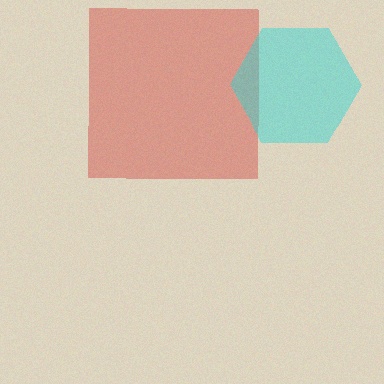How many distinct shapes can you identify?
There are 2 distinct shapes: a red square, a cyan hexagon.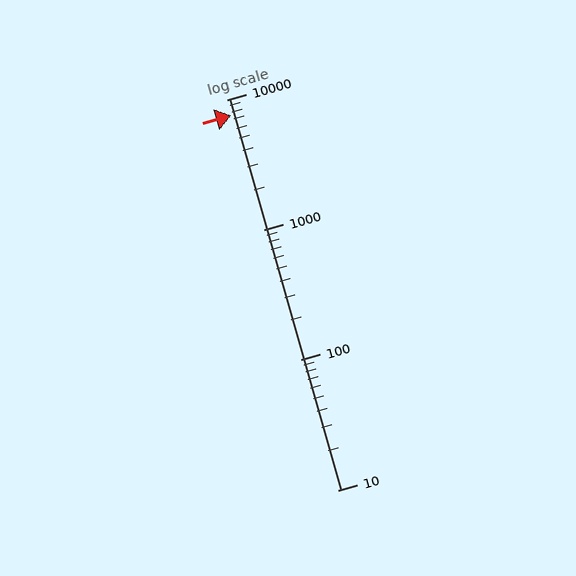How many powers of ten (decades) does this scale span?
The scale spans 3 decades, from 10 to 10000.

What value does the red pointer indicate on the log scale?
The pointer indicates approximately 7500.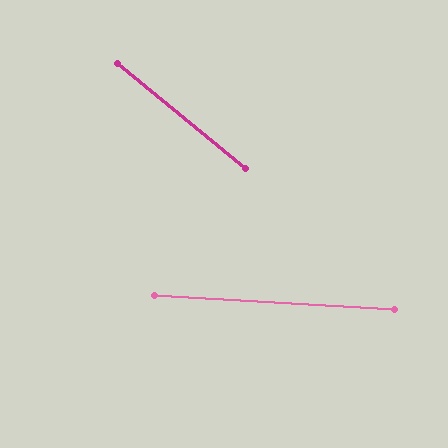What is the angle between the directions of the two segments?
Approximately 36 degrees.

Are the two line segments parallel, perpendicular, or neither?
Neither parallel nor perpendicular — they differ by about 36°.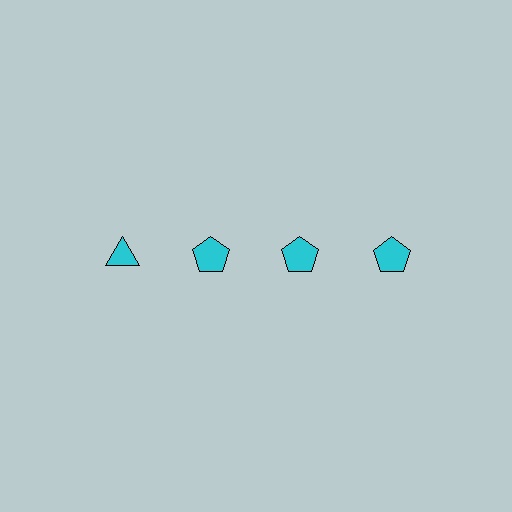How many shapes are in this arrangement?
There are 4 shapes arranged in a grid pattern.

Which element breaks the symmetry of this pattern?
The cyan triangle in the top row, leftmost column breaks the symmetry. All other shapes are cyan pentagons.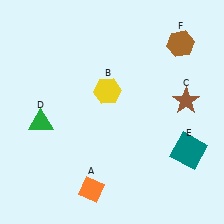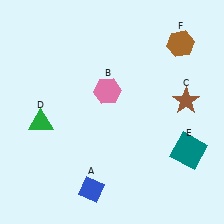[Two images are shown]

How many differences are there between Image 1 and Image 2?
There are 2 differences between the two images.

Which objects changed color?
A changed from orange to blue. B changed from yellow to pink.